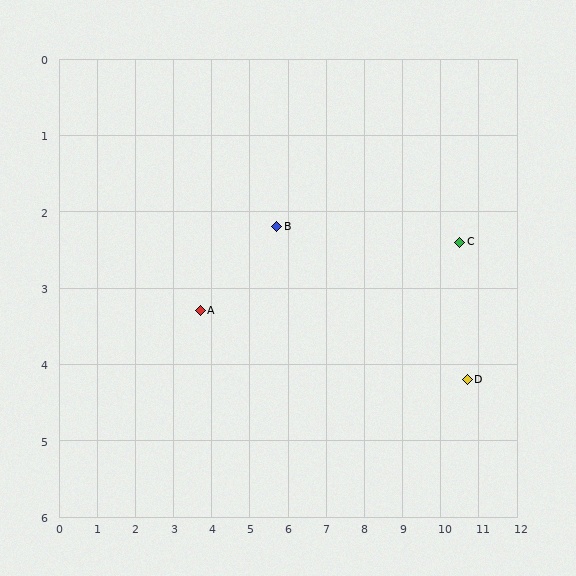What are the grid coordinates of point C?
Point C is at approximately (10.5, 2.4).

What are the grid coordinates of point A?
Point A is at approximately (3.7, 3.3).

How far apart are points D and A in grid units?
Points D and A are about 7.1 grid units apart.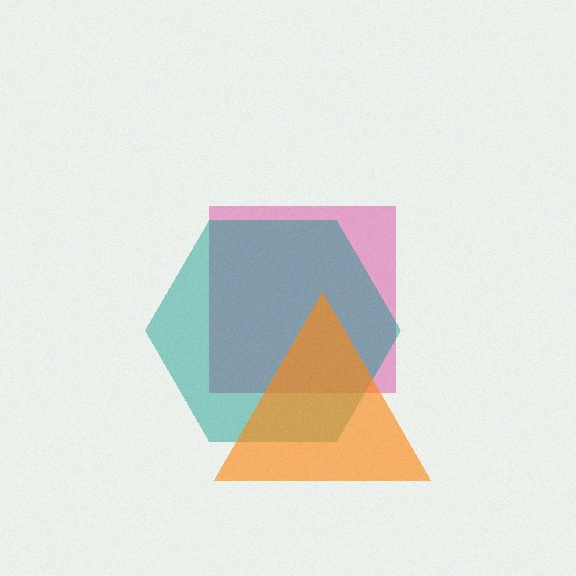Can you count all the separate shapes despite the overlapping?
Yes, there are 3 separate shapes.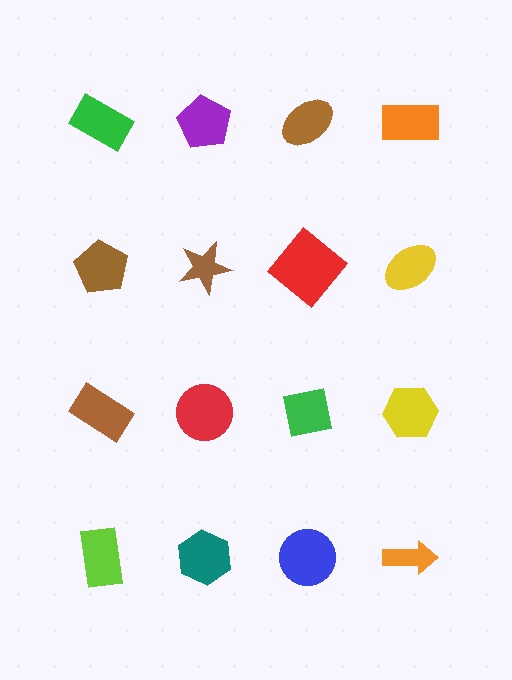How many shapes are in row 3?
4 shapes.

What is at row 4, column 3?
A blue circle.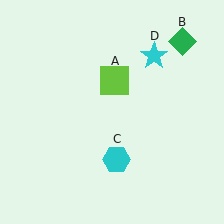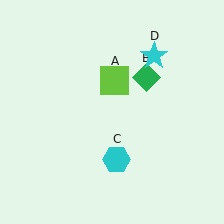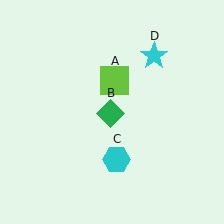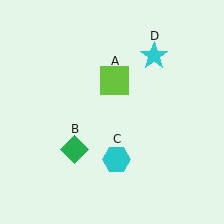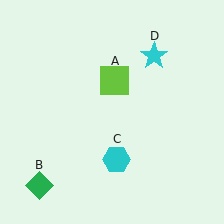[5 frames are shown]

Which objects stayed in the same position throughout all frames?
Lime square (object A) and cyan hexagon (object C) and cyan star (object D) remained stationary.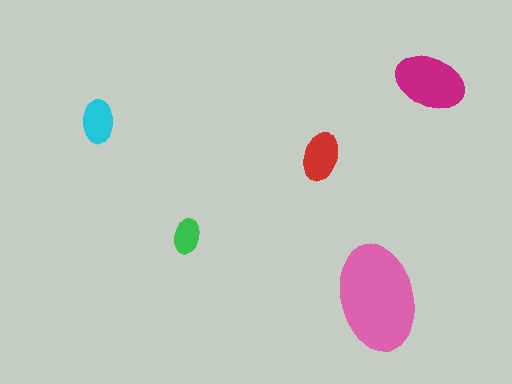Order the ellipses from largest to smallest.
the pink one, the magenta one, the red one, the cyan one, the green one.